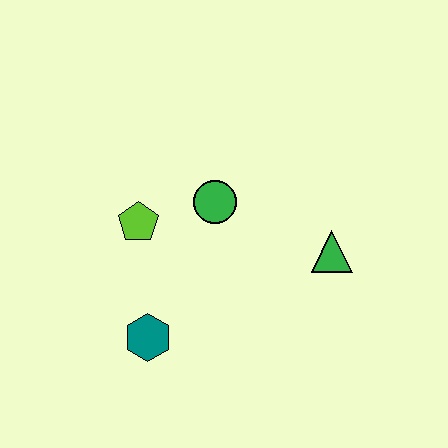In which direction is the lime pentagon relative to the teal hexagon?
The lime pentagon is above the teal hexagon.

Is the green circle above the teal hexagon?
Yes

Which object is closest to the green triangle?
The green circle is closest to the green triangle.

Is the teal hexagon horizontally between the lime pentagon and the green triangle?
Yes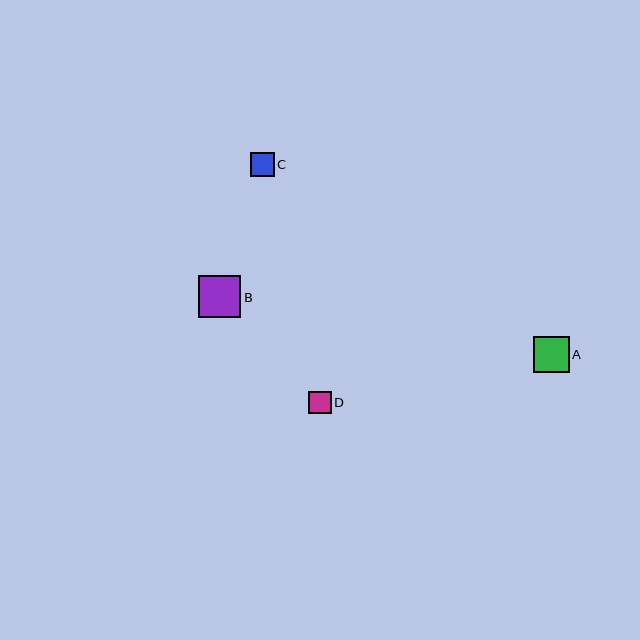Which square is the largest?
Square B is the largest with a size of approximately 42 pixels.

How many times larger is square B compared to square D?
Square B is approximately 1.9 times the size of square D.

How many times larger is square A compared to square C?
Square A is approximately 1.5 times the size of square C.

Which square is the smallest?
Square D is the smallest with a size of approximately 22 pixels.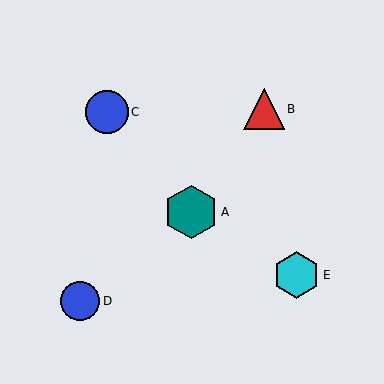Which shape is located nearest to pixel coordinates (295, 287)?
The cyan hexagon (labeled E) at (297, 275) is nearest to that location.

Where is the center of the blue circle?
The center of the blue circle is at (107, 112).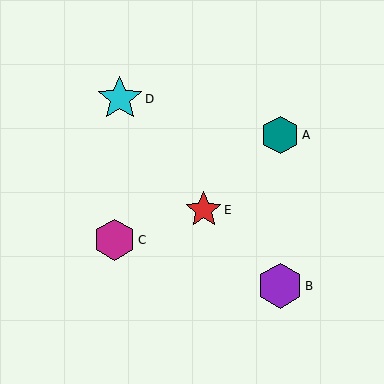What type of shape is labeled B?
Shape B is a purple hexagon.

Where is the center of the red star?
The center of the red star is at (204, 210).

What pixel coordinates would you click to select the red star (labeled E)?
Click at (204, 210) to select the red star E.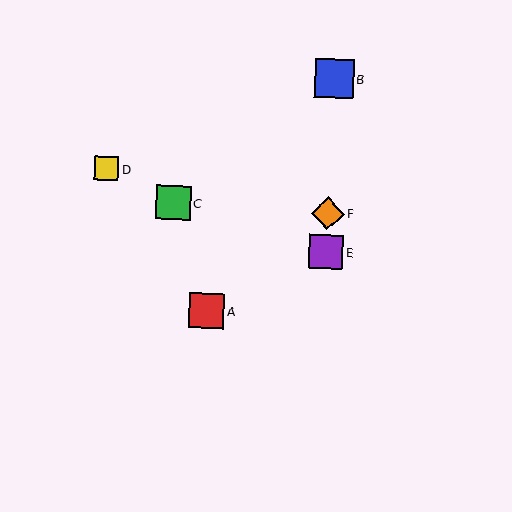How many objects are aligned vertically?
3 objects (B, E, F) are aligned vertically.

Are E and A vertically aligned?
No, E is at x≈326 and A is at x≈206.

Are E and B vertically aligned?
Yes, both are at x≈326.